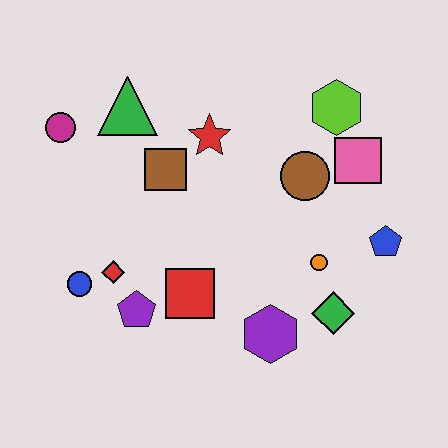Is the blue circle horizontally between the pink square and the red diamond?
No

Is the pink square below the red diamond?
No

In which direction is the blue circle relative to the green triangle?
The blue circle is below the green triangle.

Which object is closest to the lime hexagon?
The pink square is closest to the lime hexagon.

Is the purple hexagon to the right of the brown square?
Yes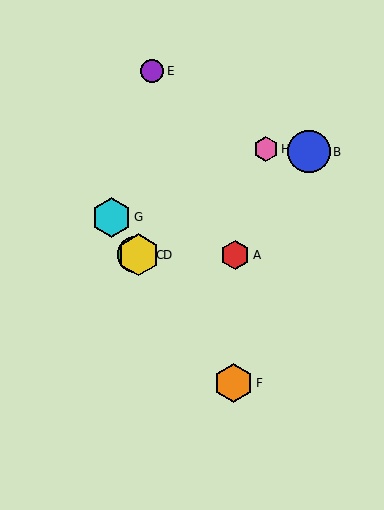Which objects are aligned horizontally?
Objects A, C, D are aligned horizontally.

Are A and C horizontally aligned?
Yes, both are at y≈255.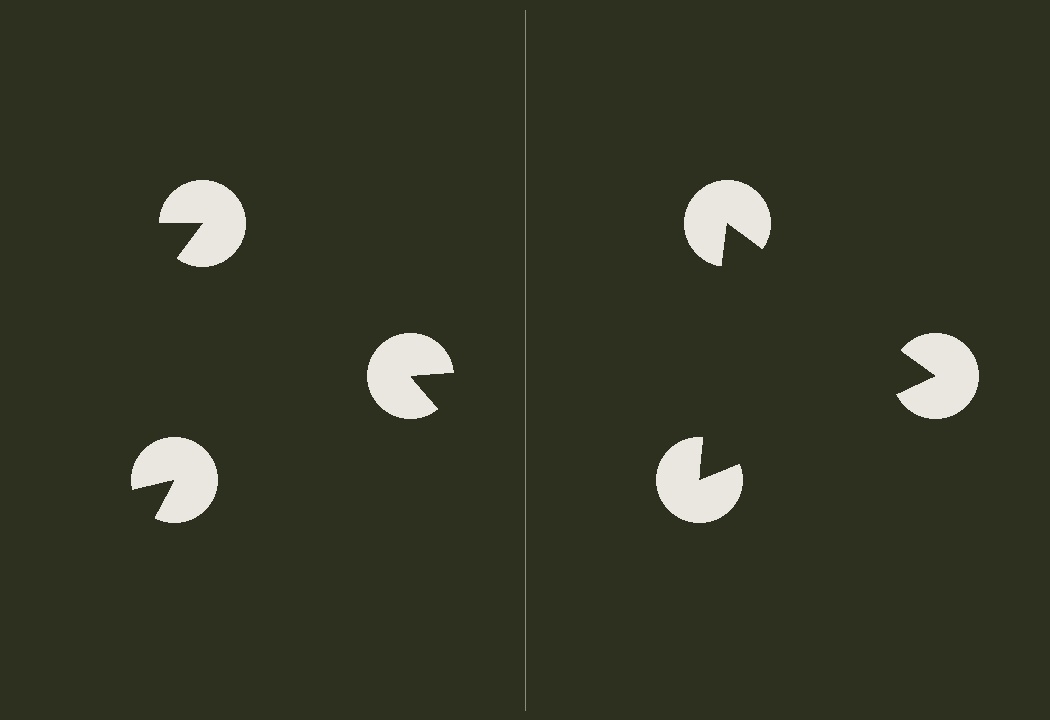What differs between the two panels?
The pac-man discs are positioned identically on both sides; only the wedge orientations differ. On the right they align to a triangle; on the left they are misaligned.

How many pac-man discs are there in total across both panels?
6 — 3 on each side.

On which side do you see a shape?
An illusory triangle appears on the right side. On the left side the wedge cuts are rotated, so no coherent shape forms.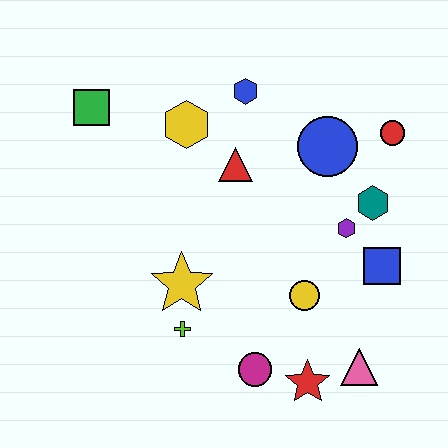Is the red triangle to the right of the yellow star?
Yes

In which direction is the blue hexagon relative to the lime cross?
The blue hexagon is above the lime cross.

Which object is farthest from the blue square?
The green square is farthest from the blue square.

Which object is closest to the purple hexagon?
The teal hexagon is closest to the purple hexagon.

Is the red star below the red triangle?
Yes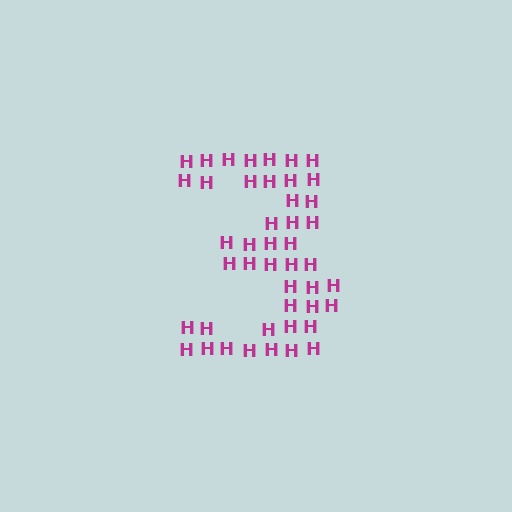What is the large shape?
The large shape is the digit 3.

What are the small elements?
The small elements are letter H's.